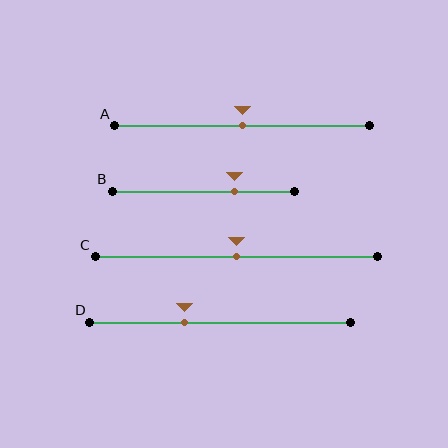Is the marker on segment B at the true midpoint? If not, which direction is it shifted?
No, the marker on segment B is shifted to the right by about 17% of the segment length.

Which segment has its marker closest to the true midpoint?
Segment A has its marker closest to the true midpoint.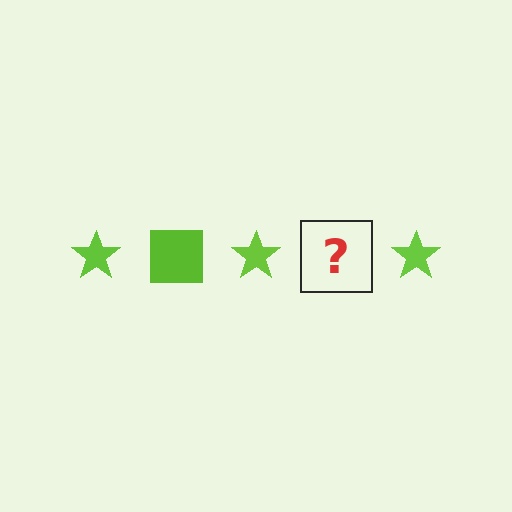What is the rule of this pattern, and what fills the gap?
The rule is that the pattern cycles through star, square shapes in lime. The gap should be filled with a lime square.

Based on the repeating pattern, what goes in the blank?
The blank should be a lime square.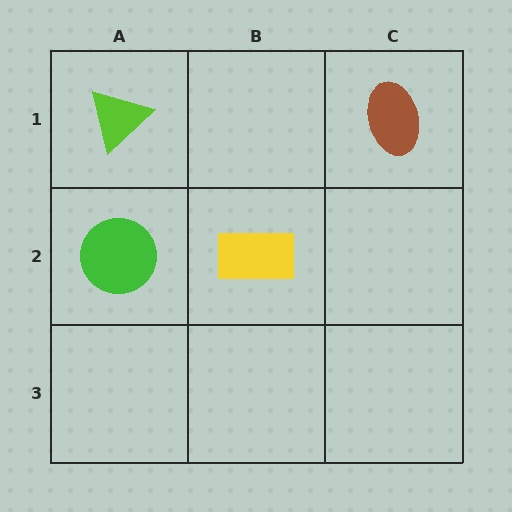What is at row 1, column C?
A brown ellipse.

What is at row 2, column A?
A green circle.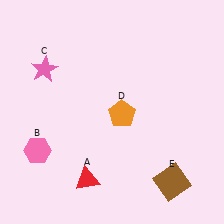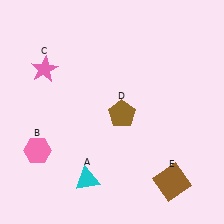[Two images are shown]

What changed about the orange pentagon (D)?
In Image 1, D is orange. In Image 2, it changed to brown.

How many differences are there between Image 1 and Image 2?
There are 2 differences between the two images.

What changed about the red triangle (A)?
In Image 1, A is red. In Image 2, it changed to cyan.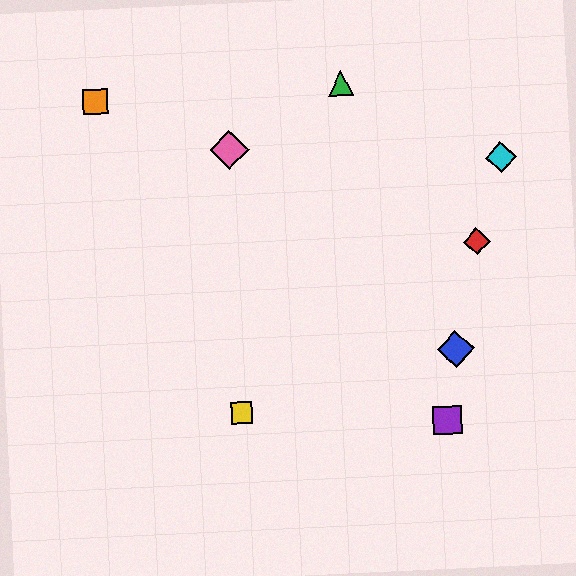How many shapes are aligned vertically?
2 shapes (the yellow square, the pink diamond) are aligned vertically.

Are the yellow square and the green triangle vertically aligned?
No, the yellow square is at x≈242 and the green triangle is at x≈341.